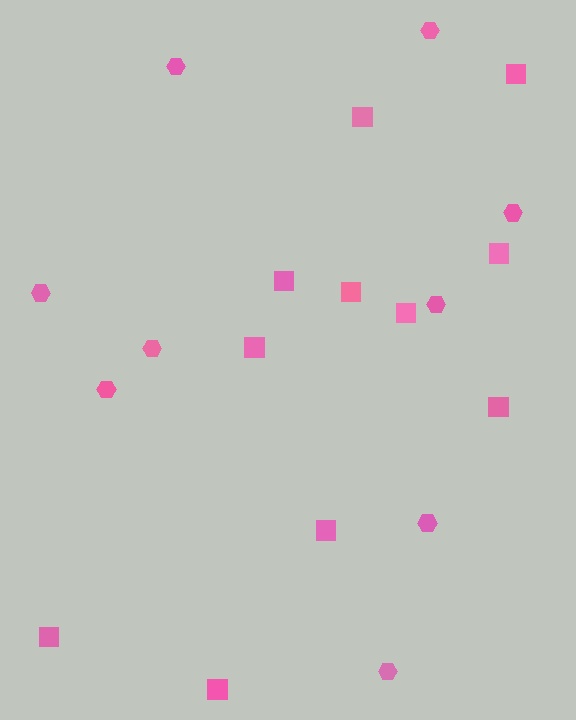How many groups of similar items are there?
There are 2 groups: one group of squares (11) and one group of hexagons (9).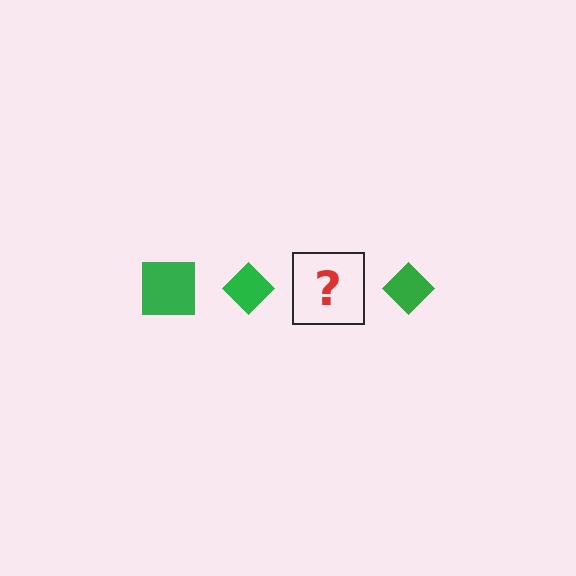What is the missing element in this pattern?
The missing element is a green square.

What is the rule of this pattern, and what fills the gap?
The rule is that the pattern cycles through square, diamond shapes in green. The gap should be filled with a green square.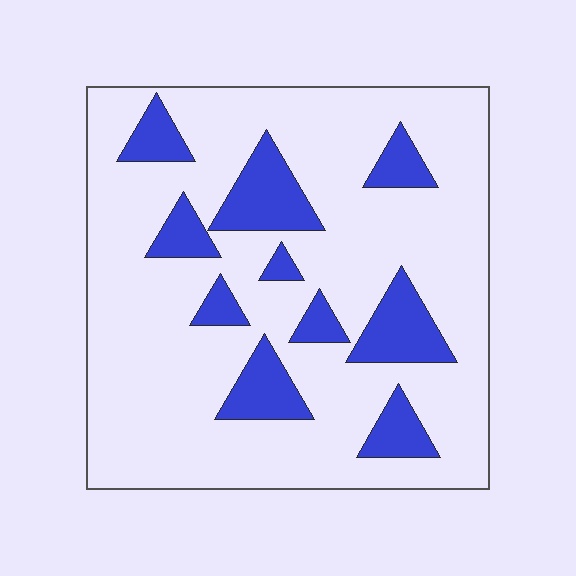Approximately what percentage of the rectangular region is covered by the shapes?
Approximately 20%.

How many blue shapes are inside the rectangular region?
10.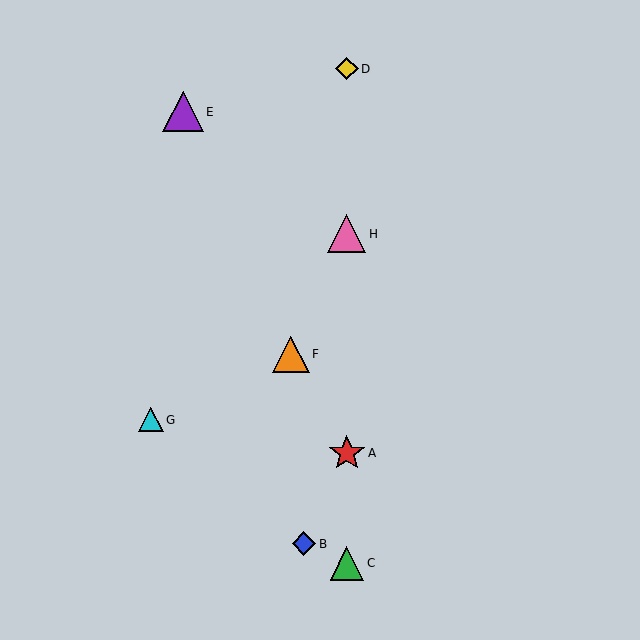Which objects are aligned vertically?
Objects A, C, D, H are aligned vertically.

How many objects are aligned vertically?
4 objects (A, C, D, H) are aligned vertically.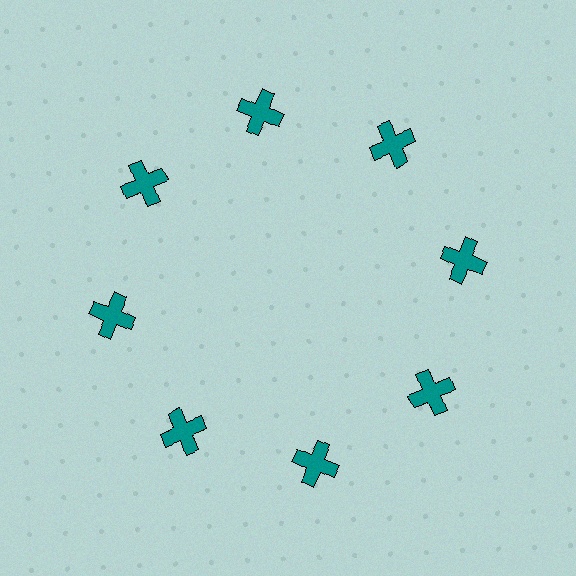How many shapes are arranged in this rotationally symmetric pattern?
There are 8 shapes, arranged in 8 groups of 1.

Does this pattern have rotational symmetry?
Yes, this pattern has 8-fold rotational symmetry. It looks the same after rotating 45 degrees around the center.